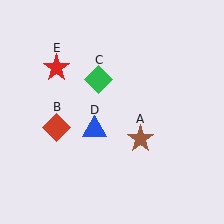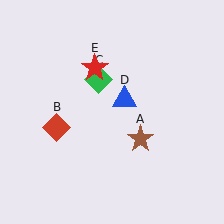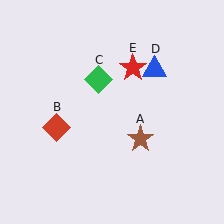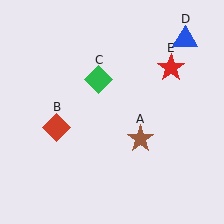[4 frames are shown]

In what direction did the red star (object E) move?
The red star (object E) moved right.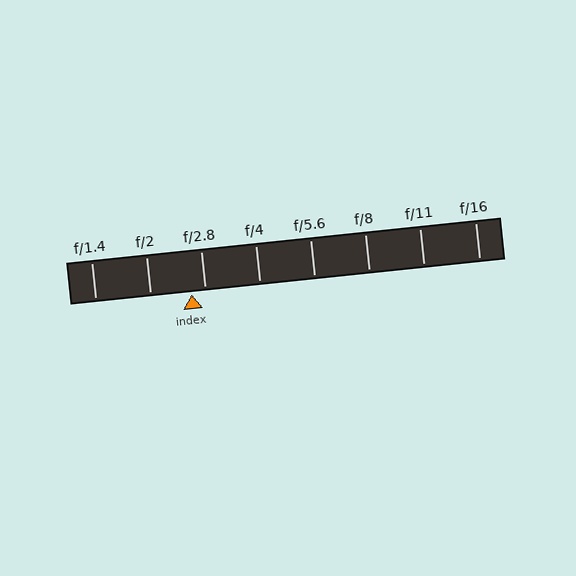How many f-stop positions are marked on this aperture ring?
There are 8 f-stop positions marked.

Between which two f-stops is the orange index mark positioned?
The index mark is between f/2 and f/2.8.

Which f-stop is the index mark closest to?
The index mark is closest to f/2.8.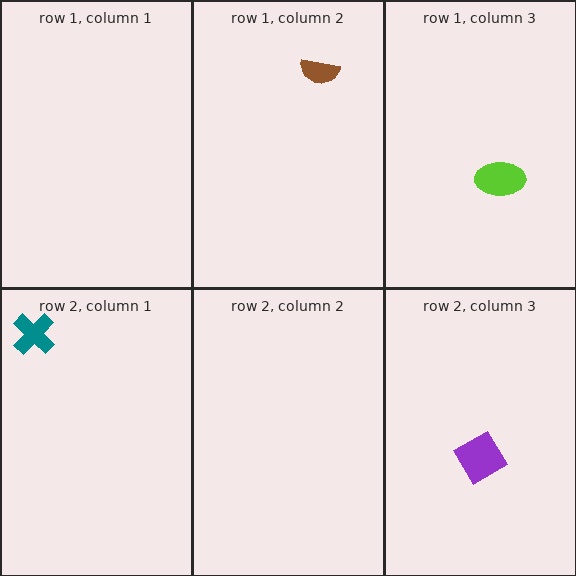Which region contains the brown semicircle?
The row 1, column 2 region.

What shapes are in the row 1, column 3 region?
The lime ellipse.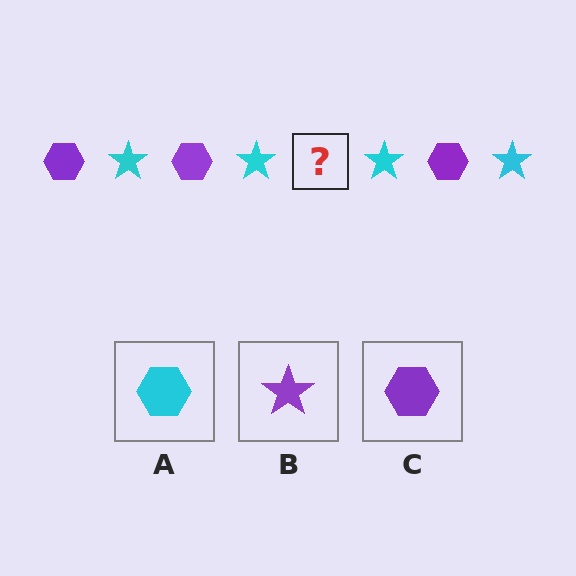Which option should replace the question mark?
Option C.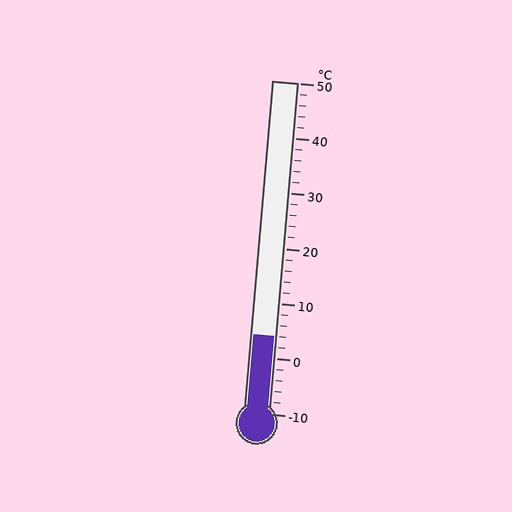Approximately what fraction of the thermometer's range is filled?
The thermometer is filled to approximately 25% of its range.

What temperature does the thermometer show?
The thermometer shows approximately 4°C.